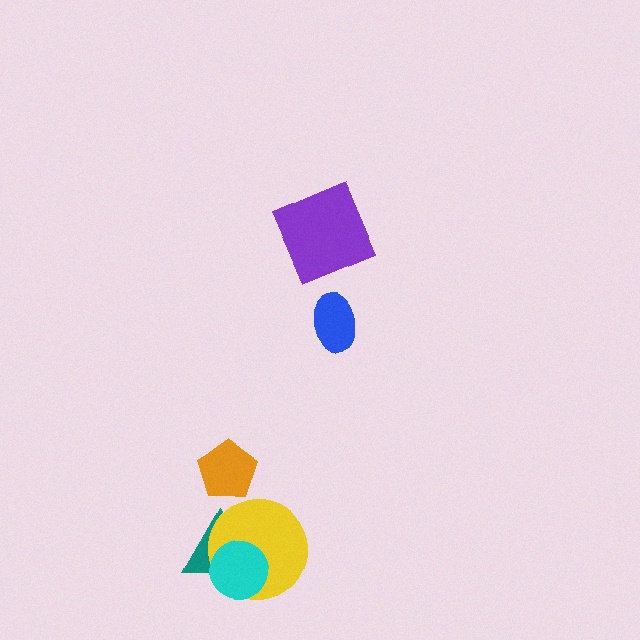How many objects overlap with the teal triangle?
2 objects overlap with the teal triangle.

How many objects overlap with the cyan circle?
2 objects overlap with the cyan circle.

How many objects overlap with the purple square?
0 objects overlap with the purple square.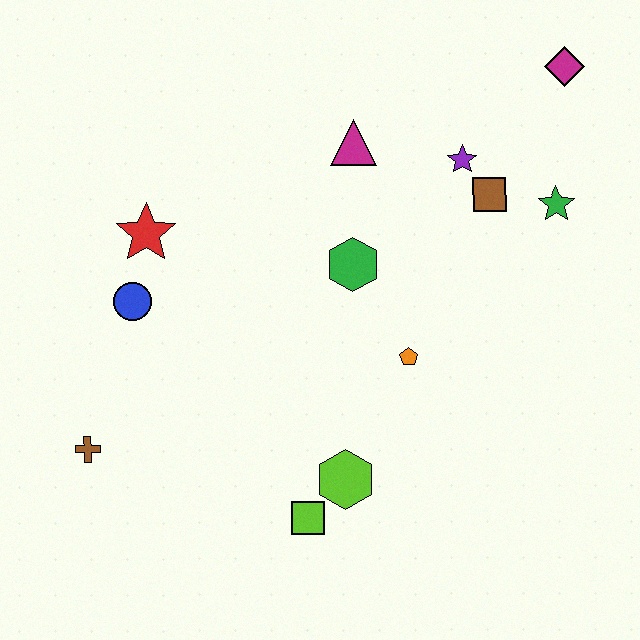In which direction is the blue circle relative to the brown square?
The blue circle is to the left of the brown square.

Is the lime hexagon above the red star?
No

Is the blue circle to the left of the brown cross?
No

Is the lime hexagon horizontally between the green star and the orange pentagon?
No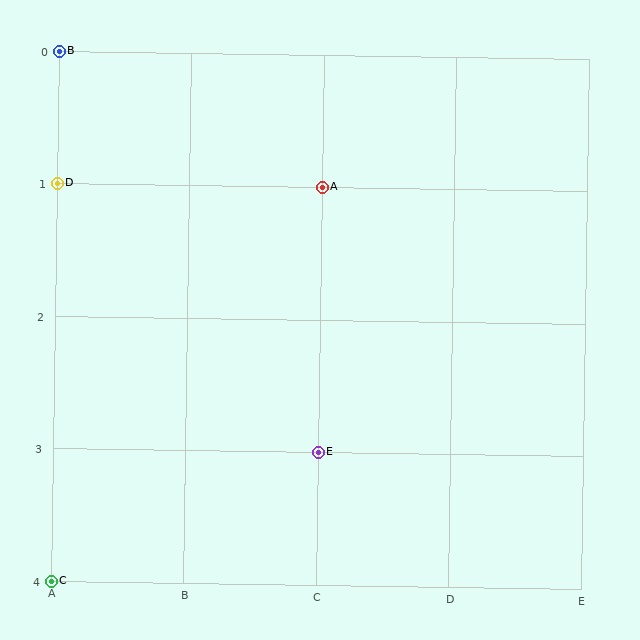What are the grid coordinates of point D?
Point D is at grid coordinates (A, 1).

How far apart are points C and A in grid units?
Points C and A are 2 columns and 3 rows apart (about 3.6 grid units diagonally).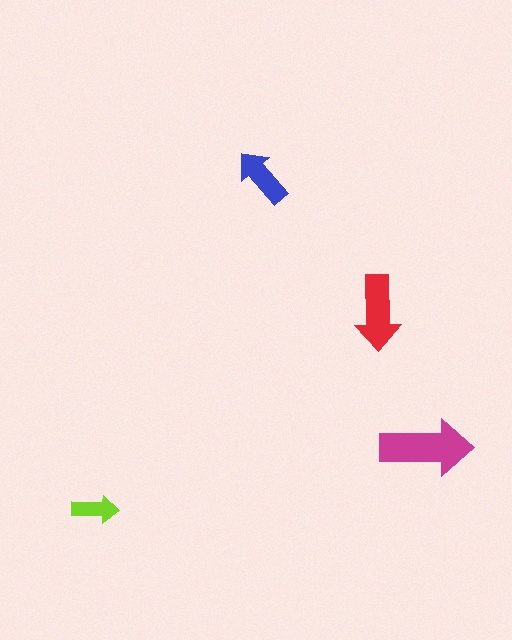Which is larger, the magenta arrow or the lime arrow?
The magenta one.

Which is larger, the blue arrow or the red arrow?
The red one.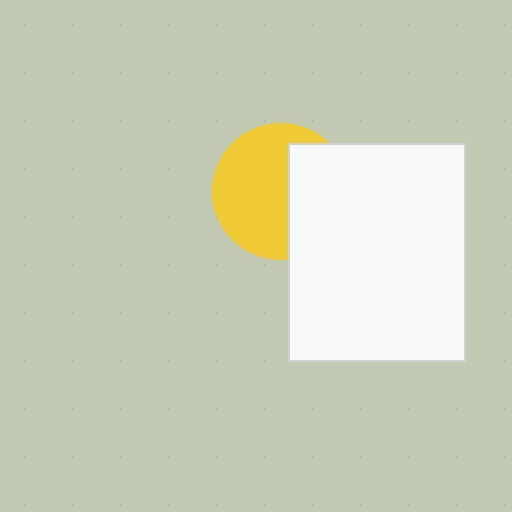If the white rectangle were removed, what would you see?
You would see the complete yellow circle.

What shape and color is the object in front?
The object in front is a white rectangle.